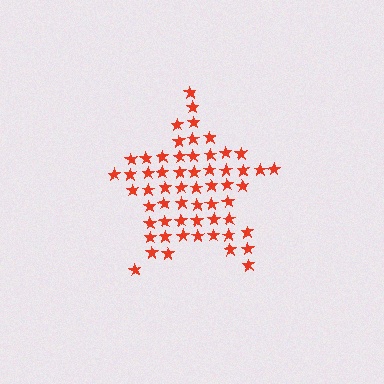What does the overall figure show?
The overall figure shows a star.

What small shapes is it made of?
It is made of small stars.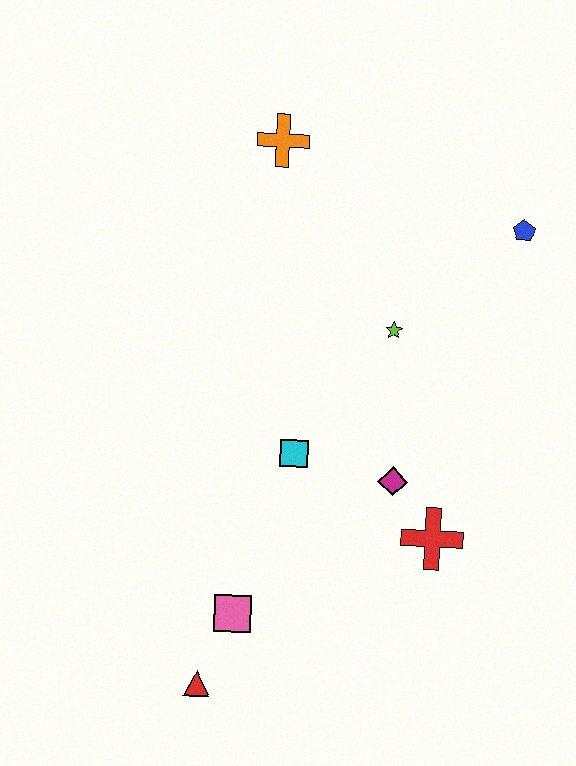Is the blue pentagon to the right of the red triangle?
Yes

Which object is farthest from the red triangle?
The blue pentagon is farthest from the red triangle.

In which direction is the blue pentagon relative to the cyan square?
The blue pentagon is above the cyan square.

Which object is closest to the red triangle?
The pink square is closest to the red triangle.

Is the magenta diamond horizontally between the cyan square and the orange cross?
No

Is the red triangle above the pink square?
No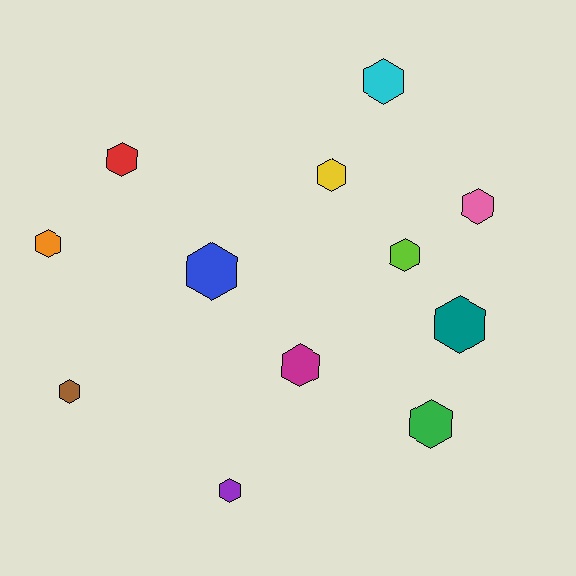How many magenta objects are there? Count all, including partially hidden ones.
There is 1 magenta object.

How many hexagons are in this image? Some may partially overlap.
There are 12 hexagons.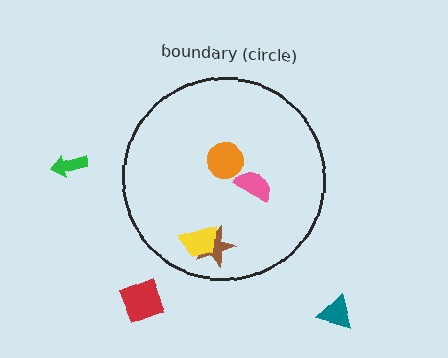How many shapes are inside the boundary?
4 inside, 3 outside.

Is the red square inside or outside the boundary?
Outside.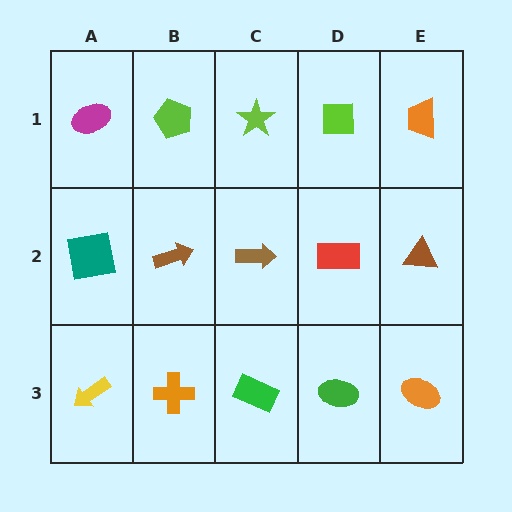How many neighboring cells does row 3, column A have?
2.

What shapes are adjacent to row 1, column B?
A brown arrow (row 2, column B), a magenta ellipse (row 1, column A), a lime star (row 1, column C).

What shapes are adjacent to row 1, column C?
A brown arrow (row 2, column C), a lime pentagon (row 1, column B), a lime square (row 1, column D).